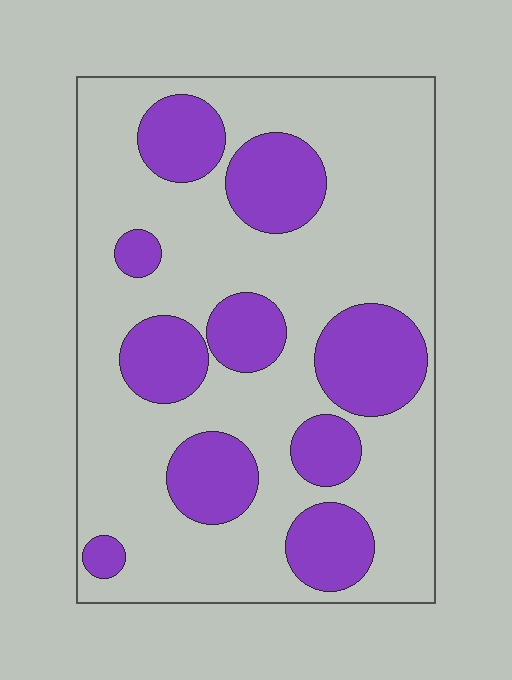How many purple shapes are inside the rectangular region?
10.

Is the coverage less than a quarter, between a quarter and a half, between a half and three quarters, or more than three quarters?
Between a quarter and a half.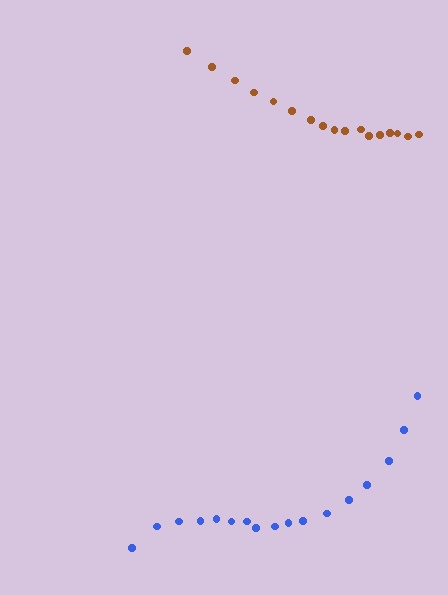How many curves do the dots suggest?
There are 2 distinct paths.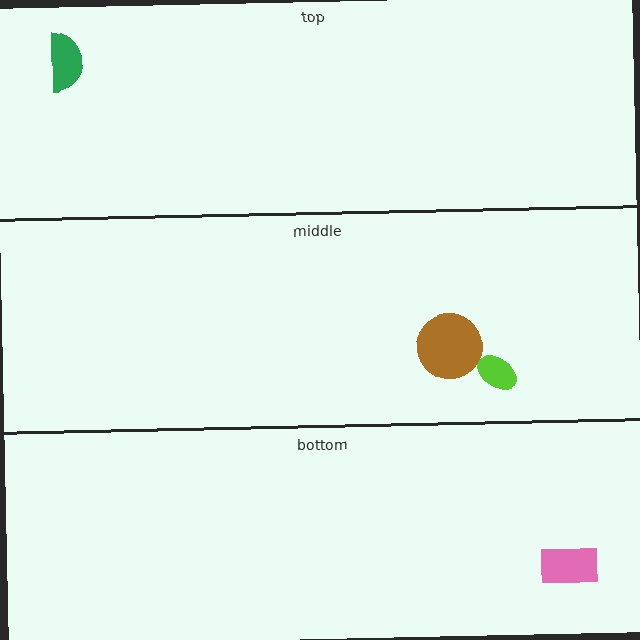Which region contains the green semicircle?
The top region.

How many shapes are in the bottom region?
1.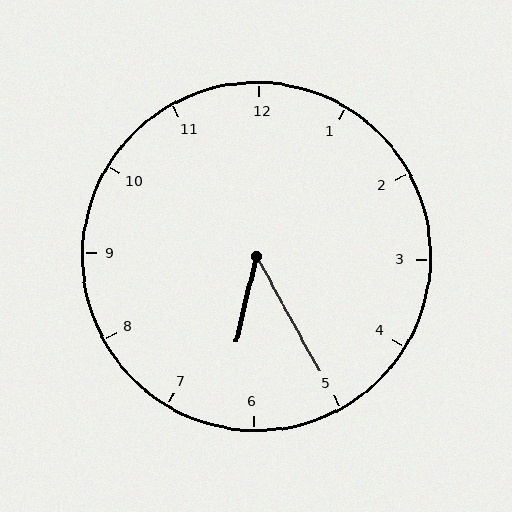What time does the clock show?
6:25.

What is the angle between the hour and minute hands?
Approximately 42 degrees.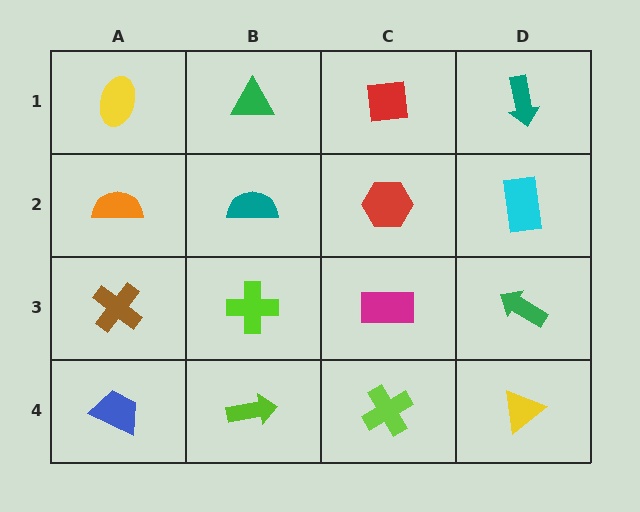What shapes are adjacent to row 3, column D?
A cyan rectangle (row 2, column D), a yellow triangle (row 4, column D), a magenta rectangle (row 3, column C).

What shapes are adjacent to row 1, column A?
An orange semicircle (row 2, column A), a green triangle (row 1, column B).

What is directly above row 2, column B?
A green triangle.